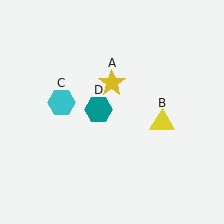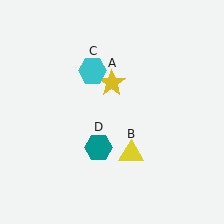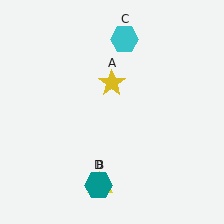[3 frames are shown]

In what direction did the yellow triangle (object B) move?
The yellow triangle (object B) moved down and to the left.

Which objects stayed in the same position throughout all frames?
Yellow star (object A) remained stationary.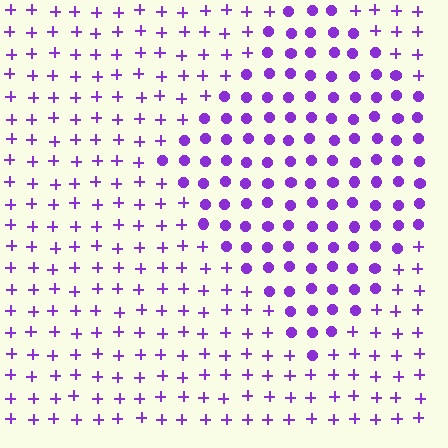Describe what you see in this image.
The image is filled with small purple elements arranged in a uniform grid. A diamond-shaped region contains circles, while the surrounding area contains plus signs. The boundary is defined purely by the change in element shape.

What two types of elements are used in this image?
The image uses circles inside the diamond region and plus signs outside it.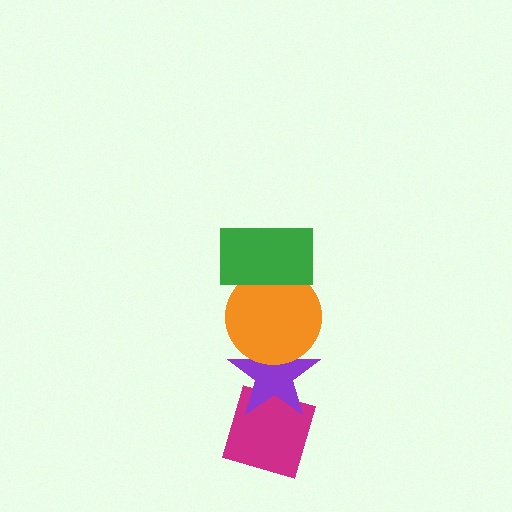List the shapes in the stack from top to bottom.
From top to bottom: the green rectangle, the orange circle, the purple star, the magenta diamond.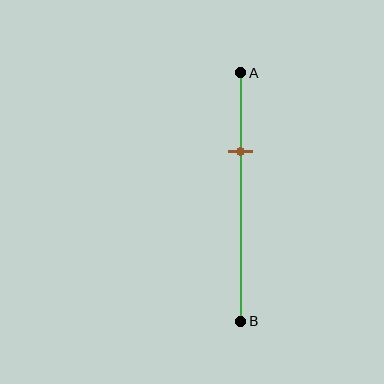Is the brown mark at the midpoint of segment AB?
No, the mark is at about 30% from A, not at the 50% midpoint.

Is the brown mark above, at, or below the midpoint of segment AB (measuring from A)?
The brown mark is above the midpoint of segment AB.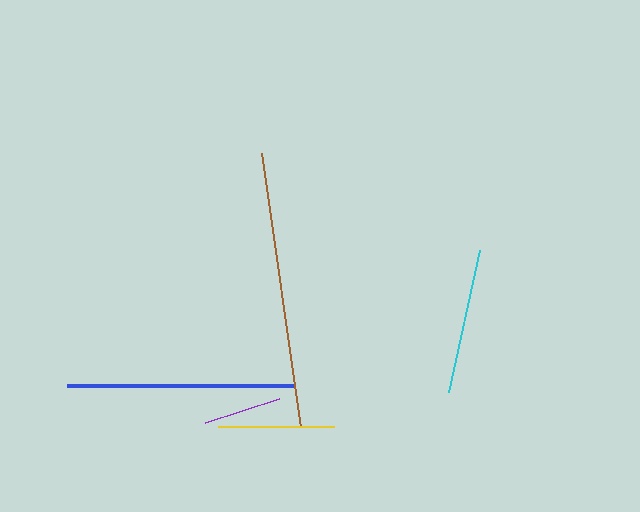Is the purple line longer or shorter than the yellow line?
The yellow line is longer than the purple line.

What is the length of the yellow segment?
The yellow segment is approximately 116 pixels long.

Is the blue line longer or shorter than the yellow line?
The blue line is longer than the yellow line.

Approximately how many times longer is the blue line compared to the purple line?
The blue line is approximately 2.9 times the length of the purple line.